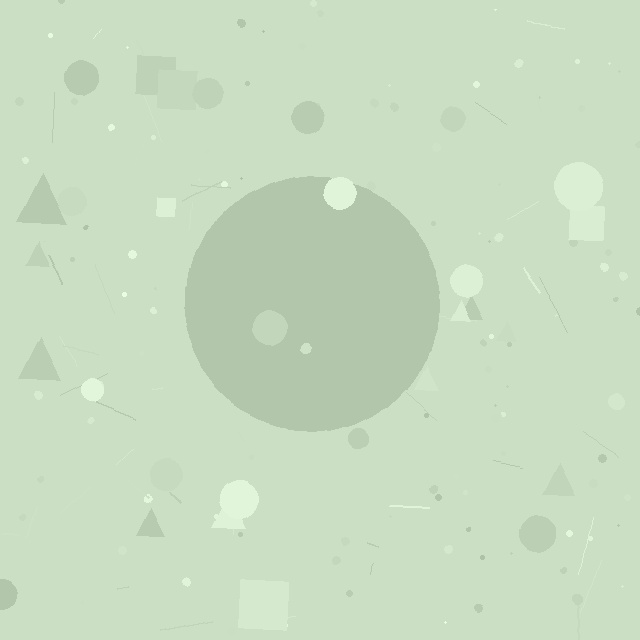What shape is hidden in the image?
A circle is hidden in the image.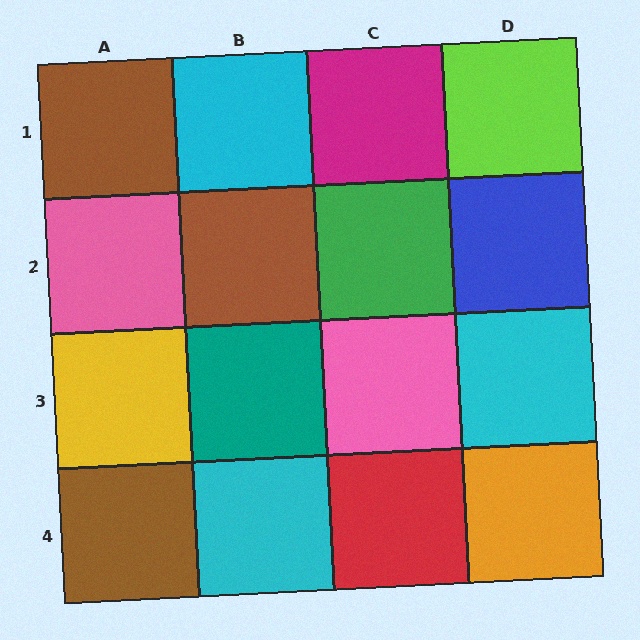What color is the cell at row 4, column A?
Brown.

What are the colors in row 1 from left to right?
Brown, cyan, magenta, lime.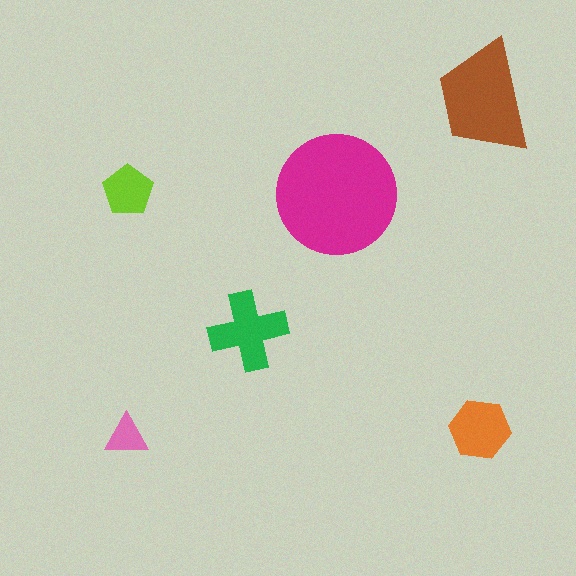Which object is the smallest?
The pink triangle.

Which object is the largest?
The magenta circle.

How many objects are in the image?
There are 6 objects in the image.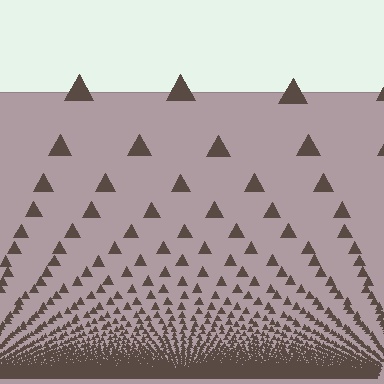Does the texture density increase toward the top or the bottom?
Density increases toward the bottom.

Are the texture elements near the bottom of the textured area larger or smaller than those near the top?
Smaller. The gradient is inverted — elements near the bottom are smaller and denser.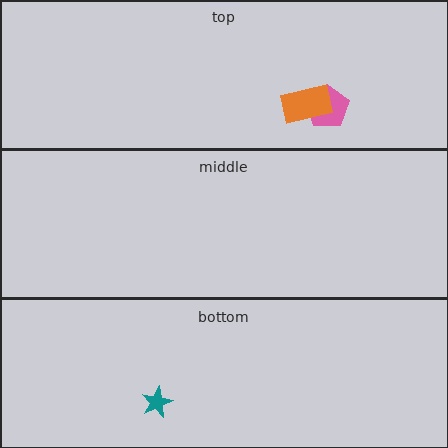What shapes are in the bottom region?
The teal star.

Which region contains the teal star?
The bottom region.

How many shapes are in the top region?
2.